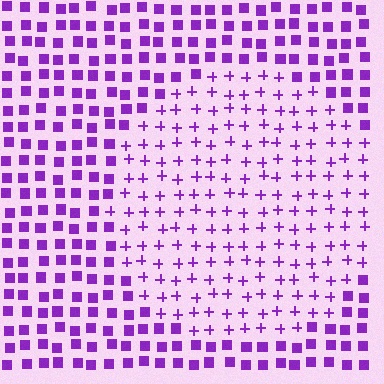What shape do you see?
I see a circle.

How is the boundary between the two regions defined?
The boundary is defined by a change in element shape: plus signs inside vs. squares outside. All elements share the same color and spacing.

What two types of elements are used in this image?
The image uses plus signs inside the circle region and squares outside it.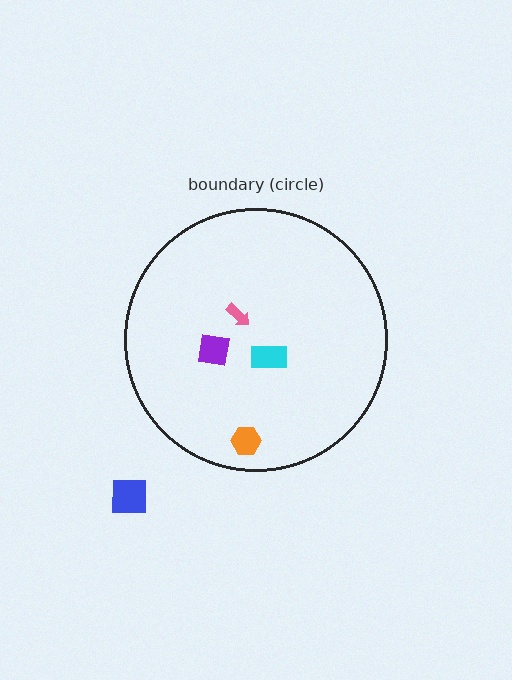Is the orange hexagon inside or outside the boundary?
Inside.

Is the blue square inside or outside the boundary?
Outside.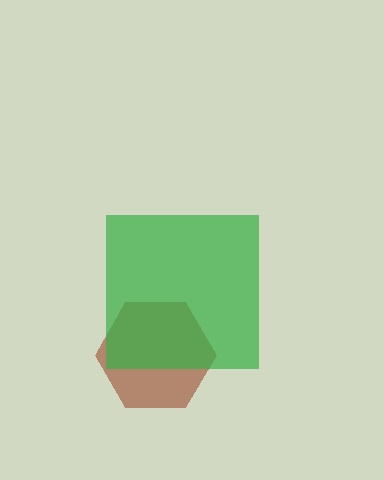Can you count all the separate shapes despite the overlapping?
Yes, there are 2 separate shapes.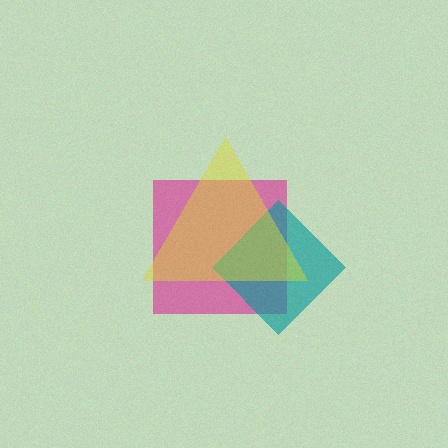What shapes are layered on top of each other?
The layered shapes are: a magenta square, a teal diamond, a yellow triangle.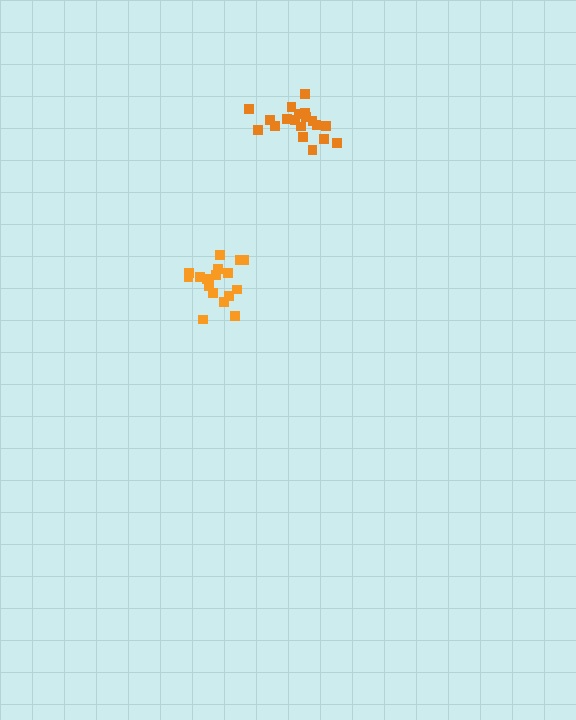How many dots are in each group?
Group 1: 19 dots, Group 2: 18 dots (37 total).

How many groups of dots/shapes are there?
There are 2 groups.